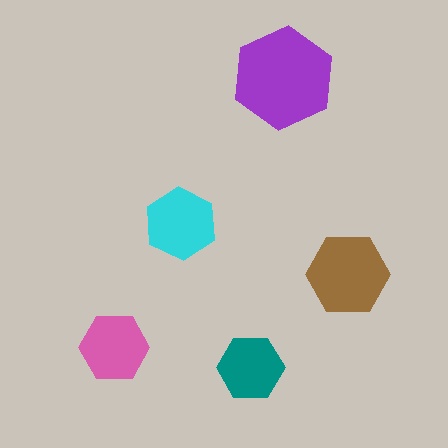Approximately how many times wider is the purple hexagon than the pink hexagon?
About 1.5 times wider.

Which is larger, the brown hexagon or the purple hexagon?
The purple one.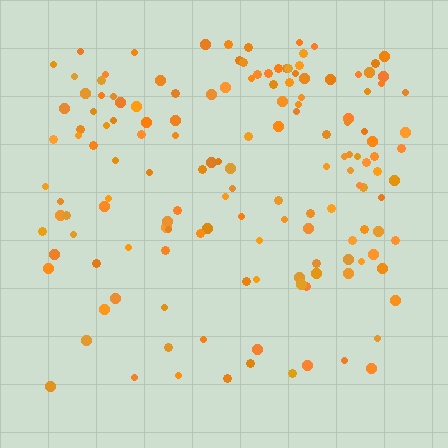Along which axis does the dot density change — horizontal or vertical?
Vertical.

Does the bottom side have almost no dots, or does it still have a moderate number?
Still a moderate number, just noticeably fewer than the top.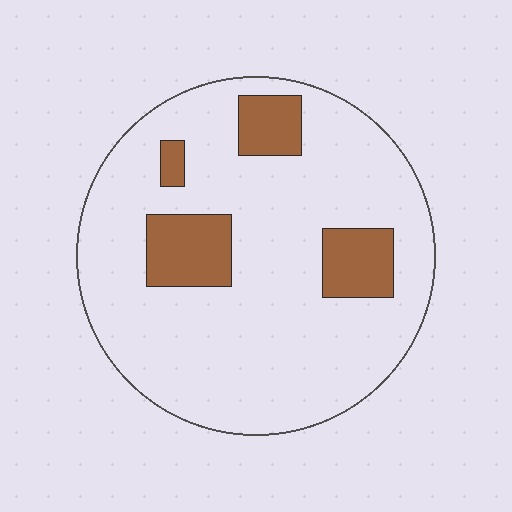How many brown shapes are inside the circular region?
4.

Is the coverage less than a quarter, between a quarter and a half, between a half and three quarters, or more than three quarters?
Less than a quarter.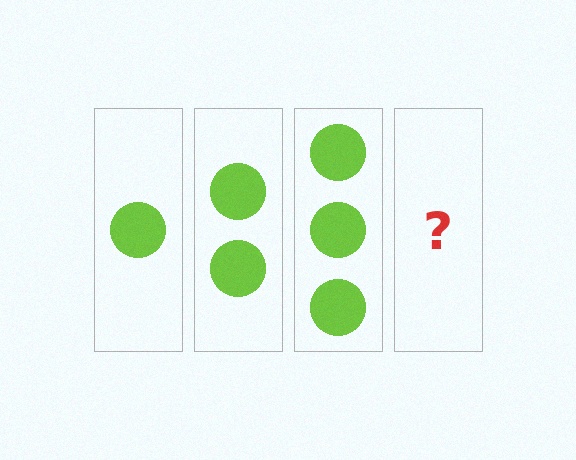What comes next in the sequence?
The next element should be 4 circles.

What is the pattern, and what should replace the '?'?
The pattern is that each step adds one more circle. The '?' should be 4 circles.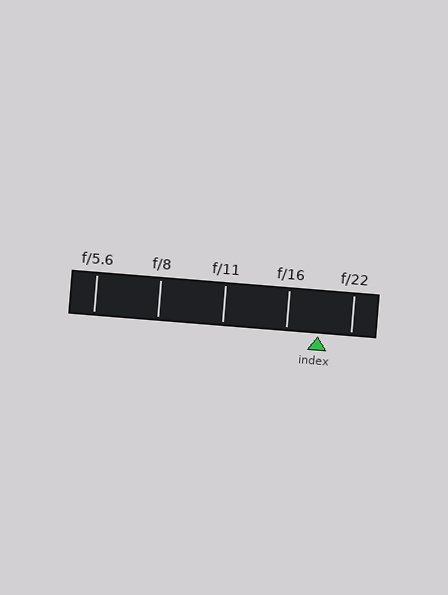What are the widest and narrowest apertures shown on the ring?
The widest aperture shown is f/5.6 and the narrowest is f/22.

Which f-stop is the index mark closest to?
The index mark is closest to f/16.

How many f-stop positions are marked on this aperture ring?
There are 5 f-stop positions marked.